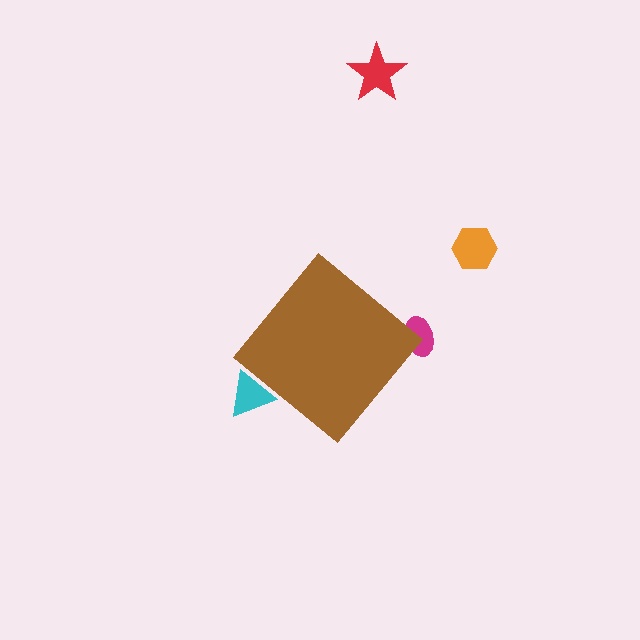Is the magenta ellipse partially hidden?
Yes, the magenta ellipse is partially hidden behind the brown diamond.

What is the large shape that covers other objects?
A brown diamond.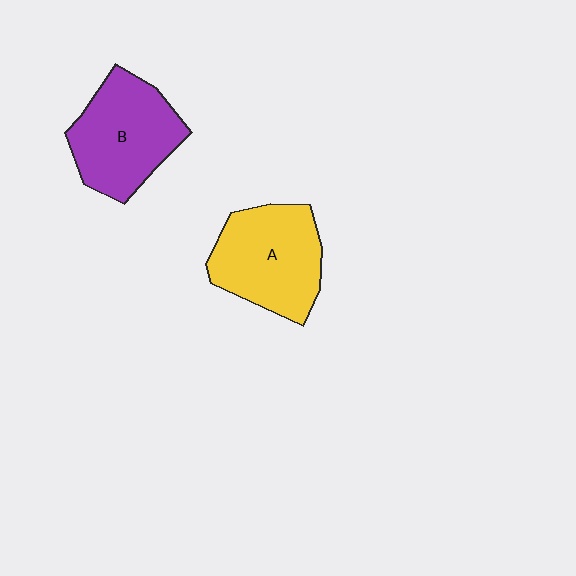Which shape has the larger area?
Shape A (yellow).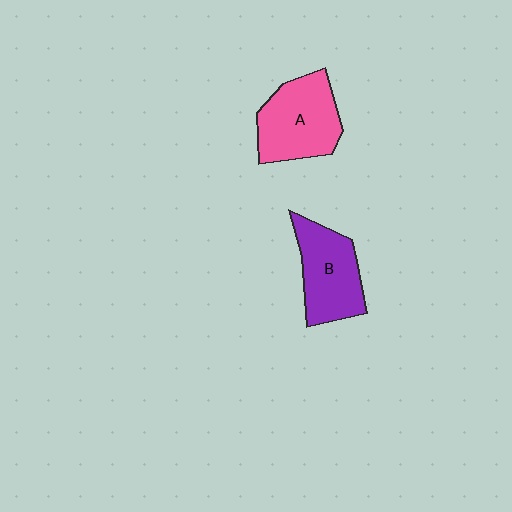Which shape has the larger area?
Shape A (pink).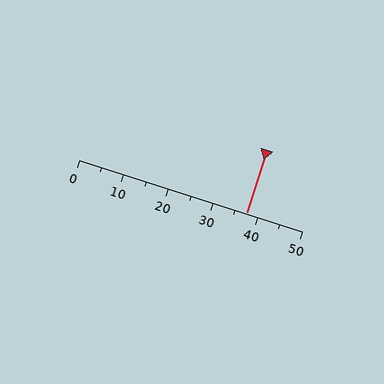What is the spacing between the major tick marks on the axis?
The major ticks are spaced 10 apart.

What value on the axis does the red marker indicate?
The marker indicates approximately 37.5.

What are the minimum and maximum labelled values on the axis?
The axis runs from 0 to 50.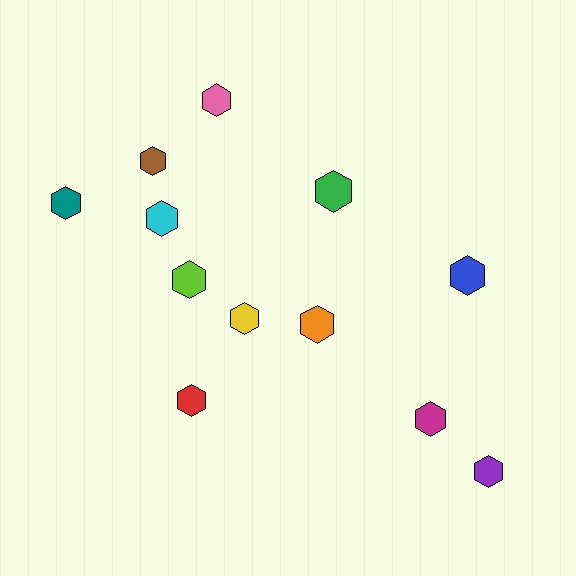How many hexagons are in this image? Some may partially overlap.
There are 12 hexagons.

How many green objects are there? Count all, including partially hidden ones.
There is 1 green object.